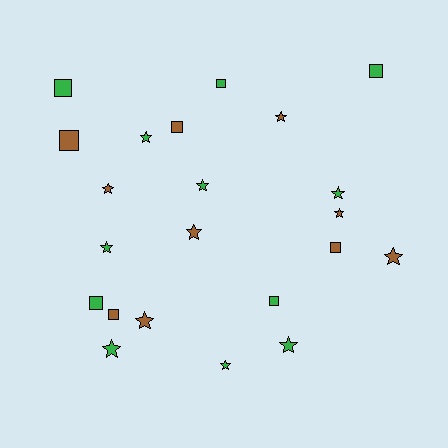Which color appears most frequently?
Green, with 12 objects.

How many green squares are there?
There are 5 green squares.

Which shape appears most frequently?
Star, with 13 objects.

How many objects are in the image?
There are 22 objects.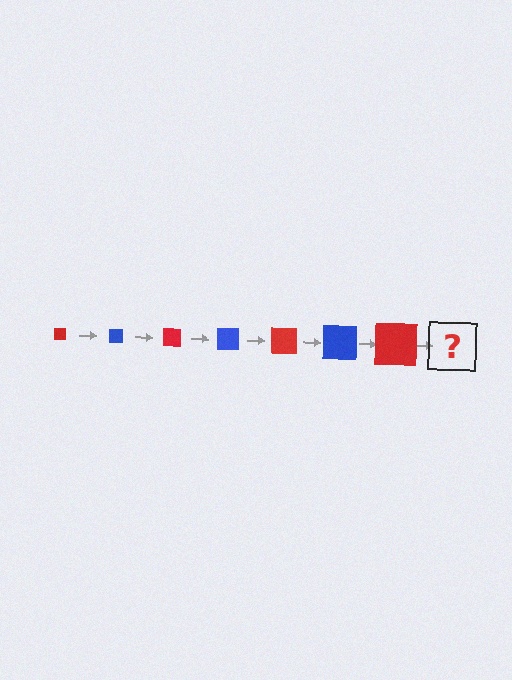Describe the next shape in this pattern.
It should be a blue square, larger than the previous one.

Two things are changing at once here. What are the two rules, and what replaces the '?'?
The two rules are that the square grows larger each step and the color cycles through red and blue. The '?' should be a blue square, larger than the previous one.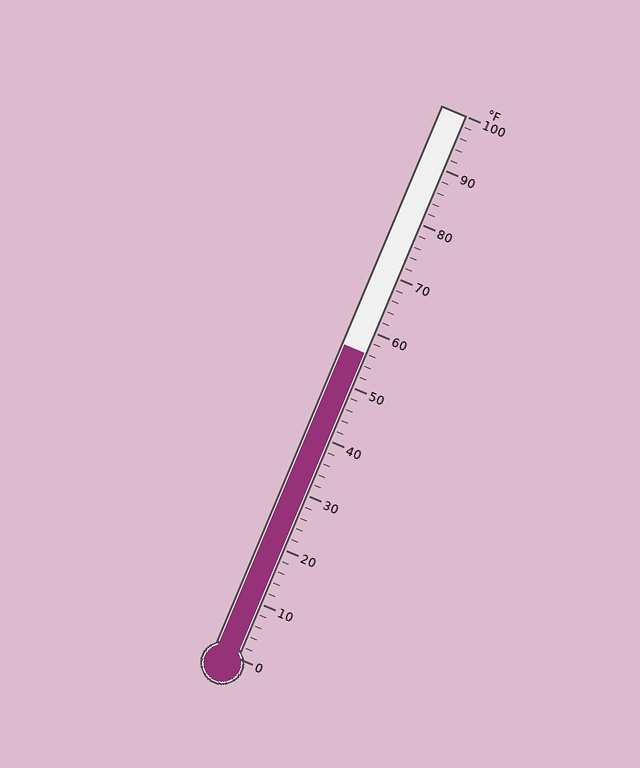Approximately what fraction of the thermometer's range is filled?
The thermometer is filled to approximately 55% of its range.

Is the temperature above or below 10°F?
The temperature is above 10°F.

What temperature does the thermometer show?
The thermometer shows approximately 56°F.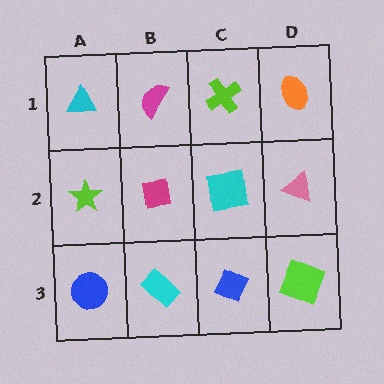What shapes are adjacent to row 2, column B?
A magenta semicircle (row 1, column B), a cyan rectangle (row 3, column B), a lime star (row 2, column A), a cyan square (row 2, column C).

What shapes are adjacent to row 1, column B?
A magenta square (row 2, column B), a cyan triangle (row 1, column A), a lime cross (row 1, column C).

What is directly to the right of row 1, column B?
A lime cross.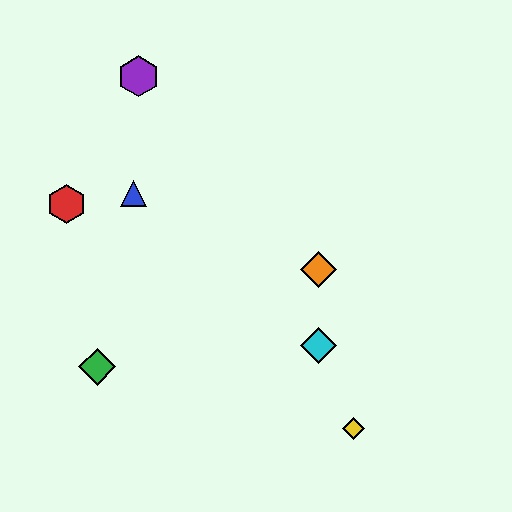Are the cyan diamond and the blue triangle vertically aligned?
No, the cyan diamond is at x≈319 and the blue triangle is at x≈134.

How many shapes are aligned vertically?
2 shapes (the orange diamond, the cyan diamond) are aligned vertically.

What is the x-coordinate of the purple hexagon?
The purple hexagon is at x≈138.